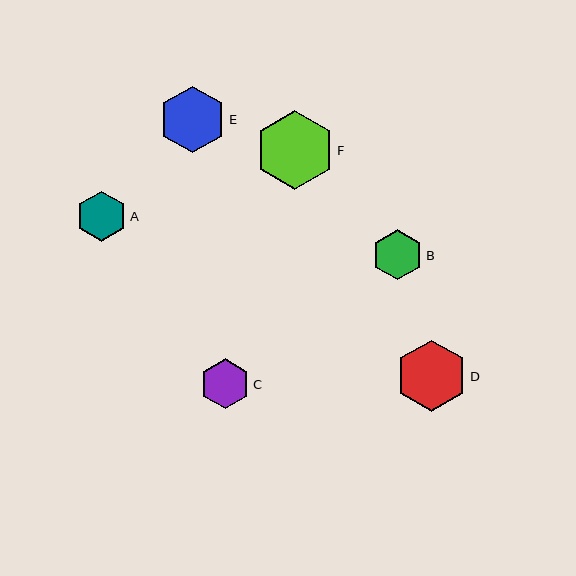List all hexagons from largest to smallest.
From largest to smallest: F, D, E, B, A, C.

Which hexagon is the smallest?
Hexagon C is the smallest with a size of approximately 50 pixels.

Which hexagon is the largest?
Hexagon F is the largest with a size of approximately 79 pixels.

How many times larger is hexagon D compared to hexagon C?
Hexagon D is approximately 1.4 times the size of hexagon C.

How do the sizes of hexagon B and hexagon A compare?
Hexagon B and hexagon A are approximately the same size.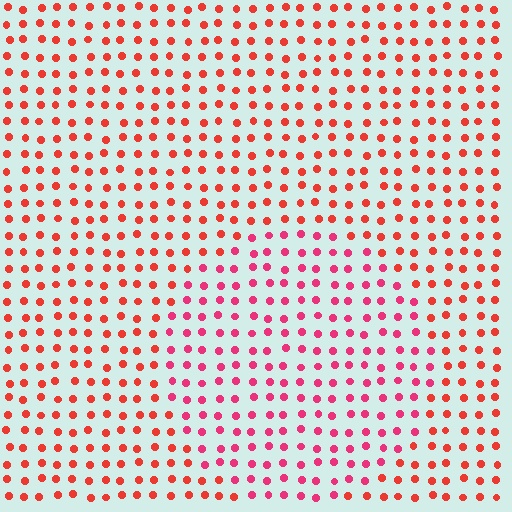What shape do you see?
I see a circle.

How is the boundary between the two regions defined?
The boundary is defined purely by a slight shift in hue (about 27 degrees). Spacing, size, and orientation are identical on both sides.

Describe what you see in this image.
The image is filled with small red elements in a uniform arrangement. A circle-shaped region is visible where the elements are tinted to a slightly different hue, forming a subtle color boundary.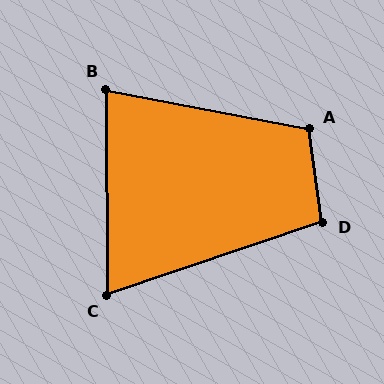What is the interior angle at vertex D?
Approximately 101 degrees (obtuse).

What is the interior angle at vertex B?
Approximately 79 degrees (acute).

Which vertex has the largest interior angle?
A, at approximately 108 degrees.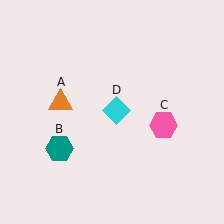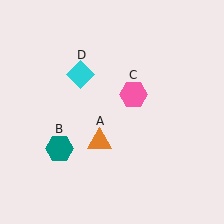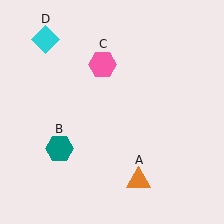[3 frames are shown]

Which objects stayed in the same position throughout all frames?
Teal hexagon (object B) remained stationary.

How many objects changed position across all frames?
3 objects changed position: orange triangle (object A), pink hexagon (object C), cyan diamond (object D).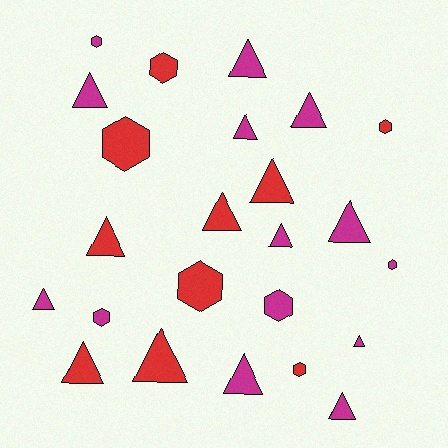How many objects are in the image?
There are 24 objects.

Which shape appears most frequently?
Triangle, with 15 objects.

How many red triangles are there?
There are 5 red triangles.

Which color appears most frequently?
Magenta, with 14 objects.